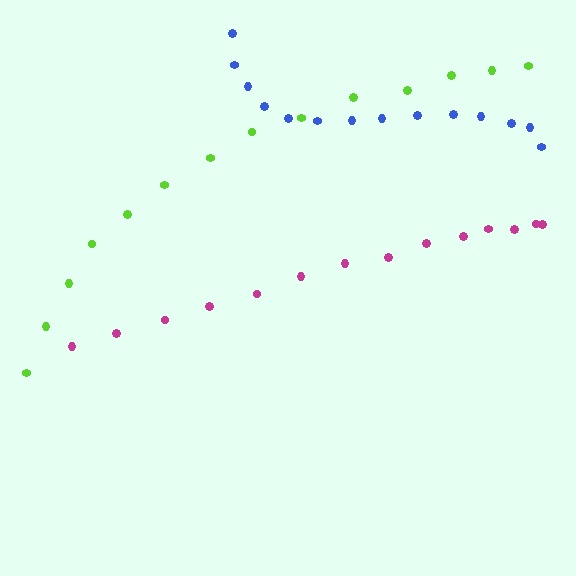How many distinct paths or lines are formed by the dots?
There are 3 distinct paths.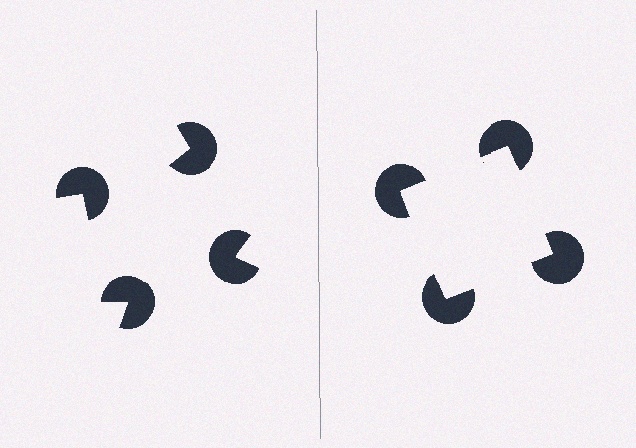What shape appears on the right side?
An illusory square.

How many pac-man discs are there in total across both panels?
8 — 4 on each side.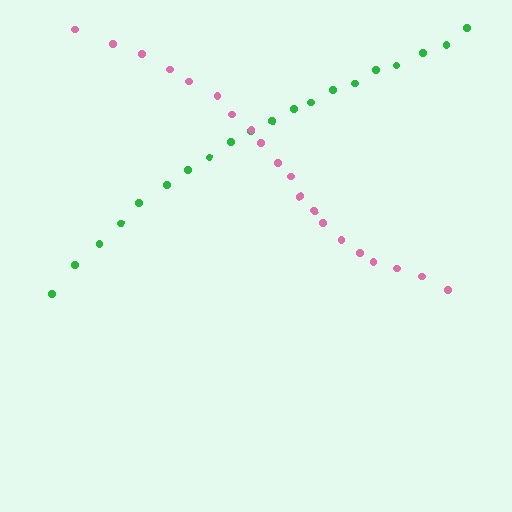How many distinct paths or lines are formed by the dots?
There are 2 distinct paths.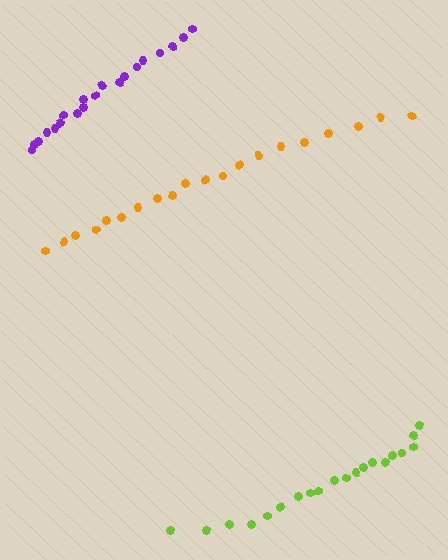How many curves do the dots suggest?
There are 3 distinct paths.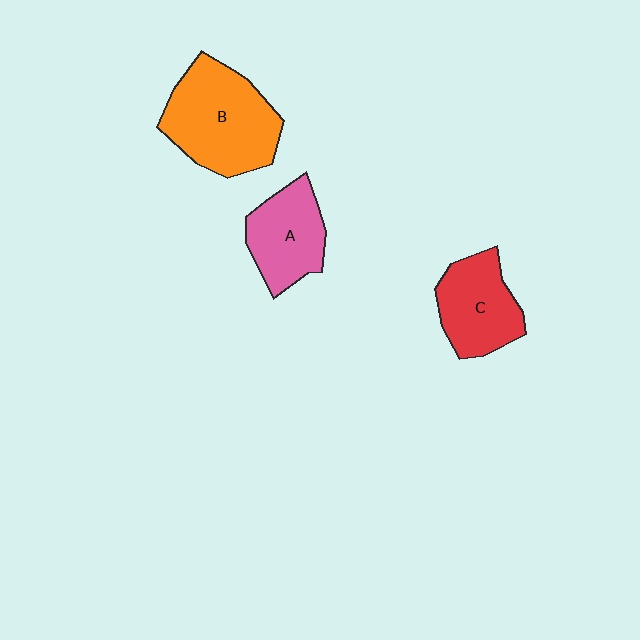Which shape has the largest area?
Shape B (orange).